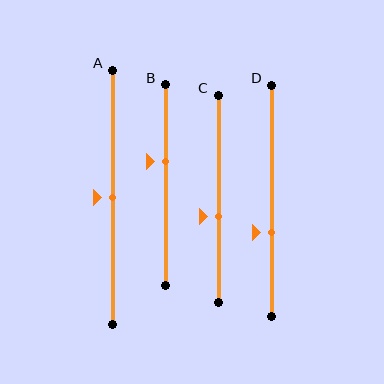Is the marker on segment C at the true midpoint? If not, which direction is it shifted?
No, the marker on segment C is shifted downward by about 9% of the segment length.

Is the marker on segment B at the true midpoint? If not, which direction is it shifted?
No, the marker on segment B is shifted upward by about 12% of the segment length.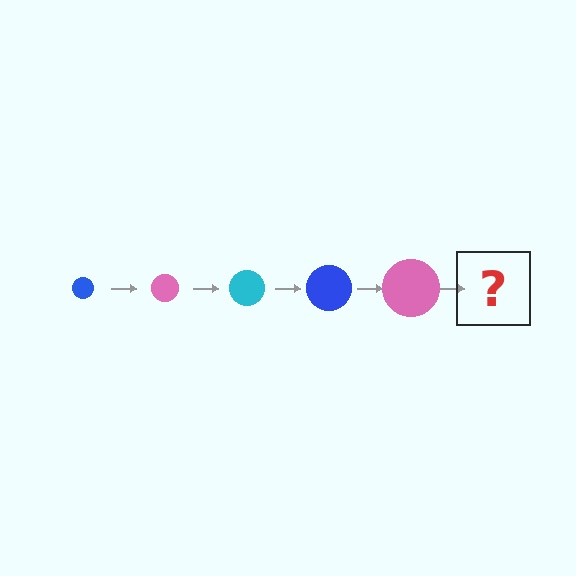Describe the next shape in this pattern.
It should be a cyan circle, larger than the previous one.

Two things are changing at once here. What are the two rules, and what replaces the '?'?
The two rules are that the circle grows larger each step and the color cycles through blue, pink, and cyan. The '?' should be a cyan circle, larger than the previous one.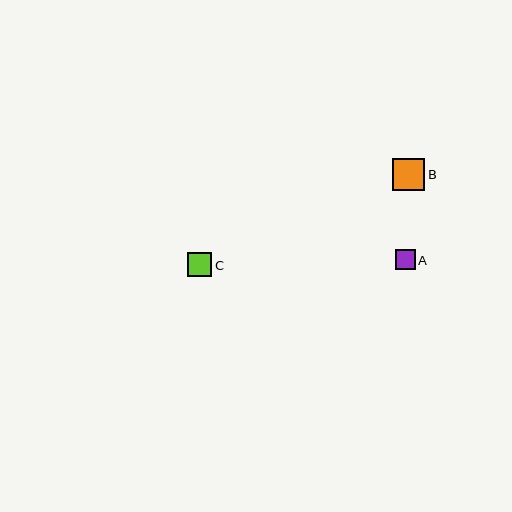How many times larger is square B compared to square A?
Square B is approximately 1.6 times the size of square A.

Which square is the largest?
Square B is the largest with a size of approximately 32 pixels.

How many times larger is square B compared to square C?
Square B is approximately 1.3 times the size of square C.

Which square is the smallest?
Square A is the smallest with a size of approximately 20 pixels.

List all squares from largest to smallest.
From largest to smallest: B, C, A.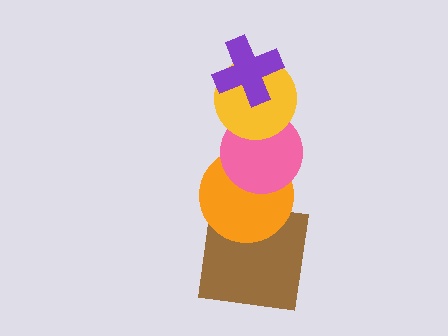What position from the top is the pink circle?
The pink circle is 3rd from the top.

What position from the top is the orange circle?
The orange circle is 4th from the top.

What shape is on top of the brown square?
The orange circle is on top of the brown square.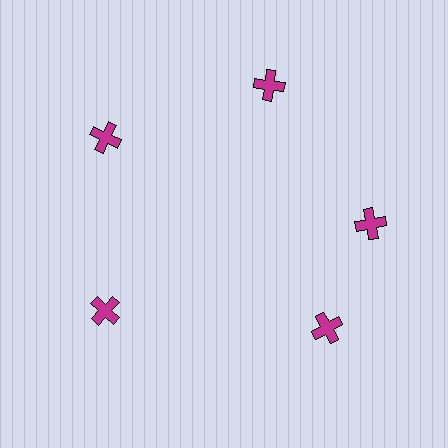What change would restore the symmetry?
The symmetry would be restored by rotating it back into even spacing with its neighbors so that all 5 crosses sit at equal angles and equal distance from the center.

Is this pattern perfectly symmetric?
No. The 5 magenta crosses are arranged in a ring, but one element near the 5 o'clock position is rotated out of alignment along the ring, breaking the 5-fold rotational symmetry.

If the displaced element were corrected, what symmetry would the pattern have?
It would have 5-fold rotational symmetry — the pattern would map onto itself every 72 degrees.